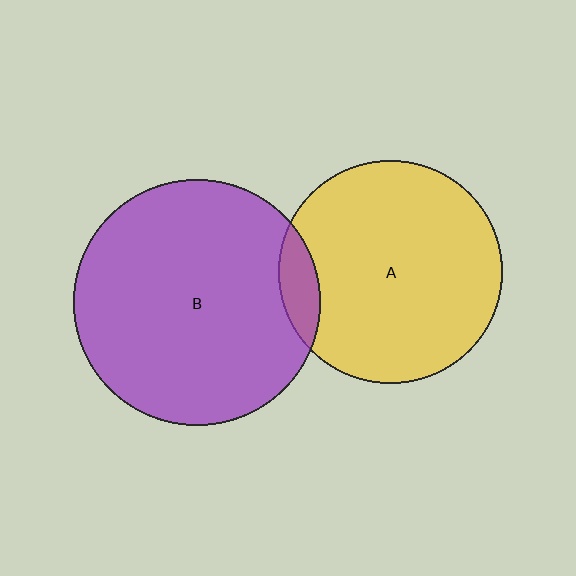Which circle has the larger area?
Circle B (purple).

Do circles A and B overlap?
Yes.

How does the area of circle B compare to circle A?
Approximately 1.2 times.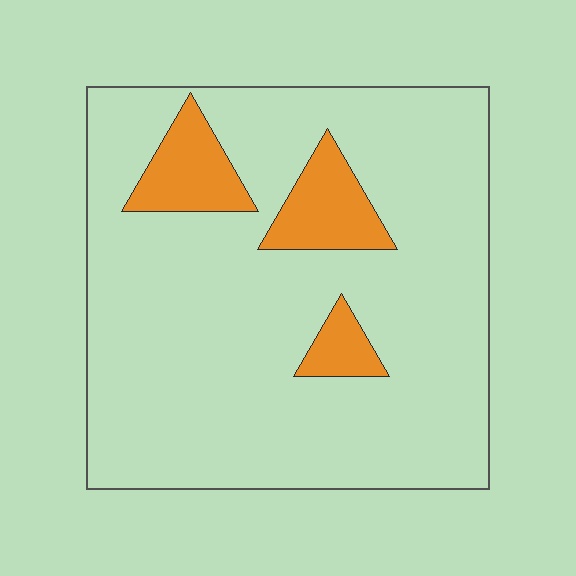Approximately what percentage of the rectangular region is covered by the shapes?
Approximately 15%.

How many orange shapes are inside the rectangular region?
3.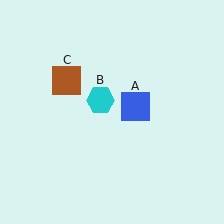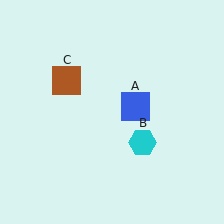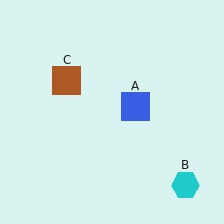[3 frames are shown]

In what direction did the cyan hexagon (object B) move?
The cyan hexagon (object B) moved down and to the right.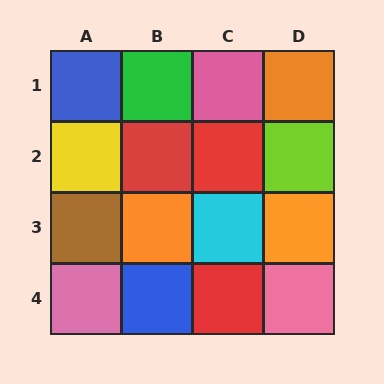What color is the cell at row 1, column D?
Orange.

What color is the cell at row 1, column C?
Pink.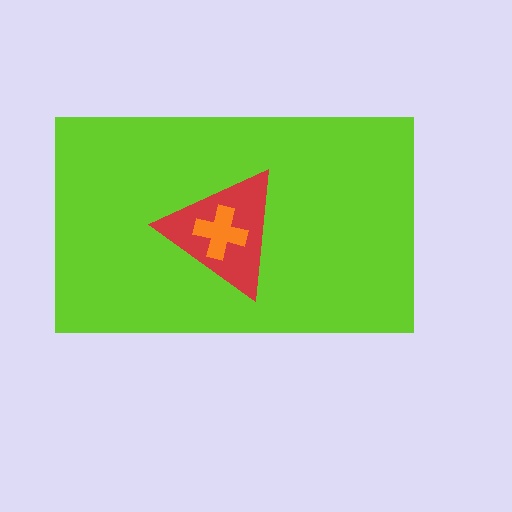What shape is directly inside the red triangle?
The orange cross.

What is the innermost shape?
The orange cross.